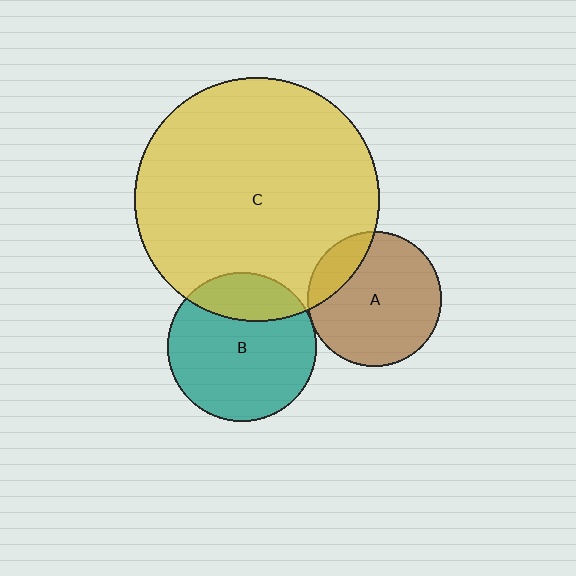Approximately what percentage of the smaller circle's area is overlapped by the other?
Approximately 25%.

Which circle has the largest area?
Circle C (yellow).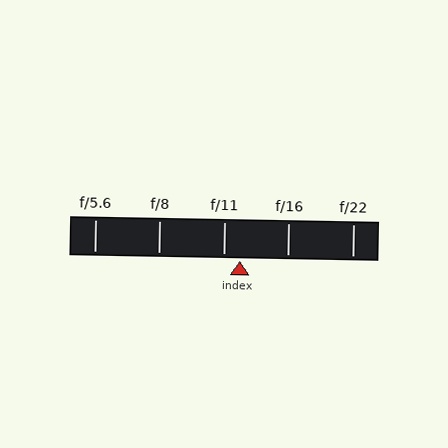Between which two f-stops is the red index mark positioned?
The index mark is between f/11 and f/16.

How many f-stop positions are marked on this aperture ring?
There are 5 f-stop positions marked.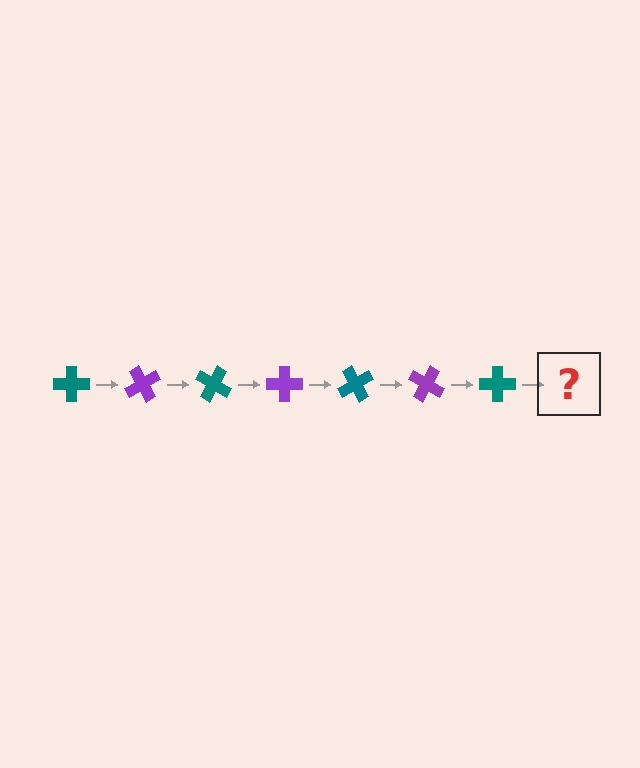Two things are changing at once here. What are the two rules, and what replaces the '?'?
The two rules are that it rotates 60 degrees each step and the color cycles through teal and purple. The '?' should be a purple cross, rotated 420 degrees from the start.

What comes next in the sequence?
The next element should be a purple cross, rotated 420 degrees from the start.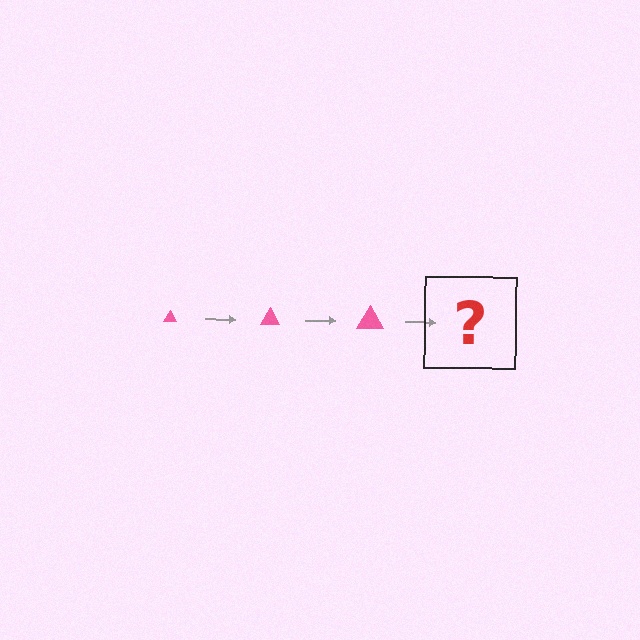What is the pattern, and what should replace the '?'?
The pattern is that the triangle gets progressively larger each step. The '?' should be a pink triangle, larger than the previous one.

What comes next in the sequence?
The next element should be a pink triangle, larger than the previous one.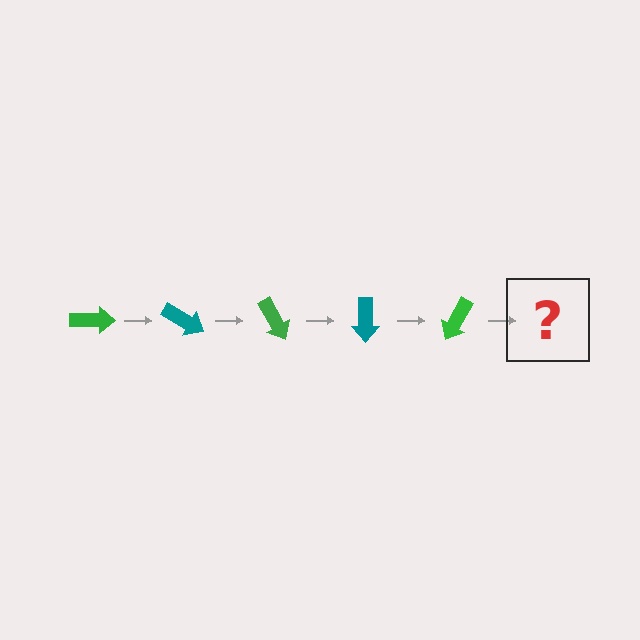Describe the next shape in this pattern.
It should be a teal arrow, rotated 150 degrees from the start.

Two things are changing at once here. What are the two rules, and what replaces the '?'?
The two rules are that it rotates 30 degrees each step and the color cycles through green and teal. The '?' should be a teal arrow, rotated 150 degrees from the start.